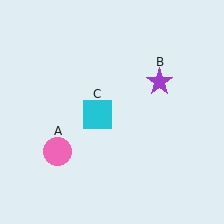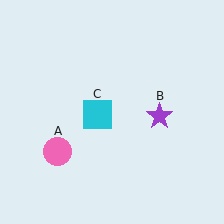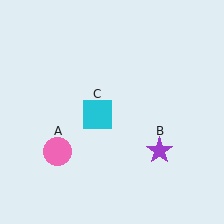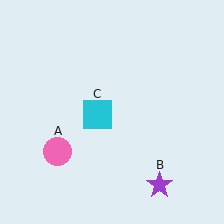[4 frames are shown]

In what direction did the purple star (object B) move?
The purple star (object B) moved down.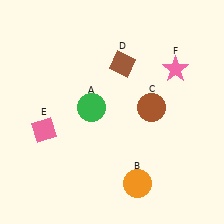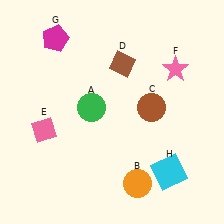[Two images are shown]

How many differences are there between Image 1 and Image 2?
There are 2 differences between the two images.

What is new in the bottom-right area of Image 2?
A cyan square (H) was added in the bottom-right area of Image 2.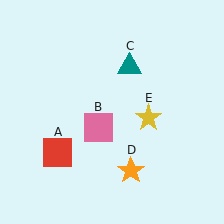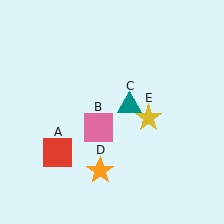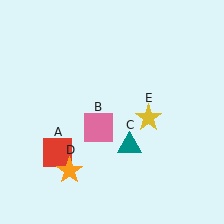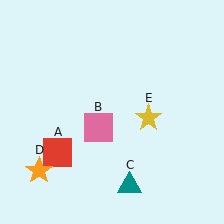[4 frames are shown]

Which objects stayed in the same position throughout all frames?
Red square (object A) and pink square (object B) and yellow star (object E) remained stationary.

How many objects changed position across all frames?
2 objects changed position: teal triangle (object C), orange star (object D).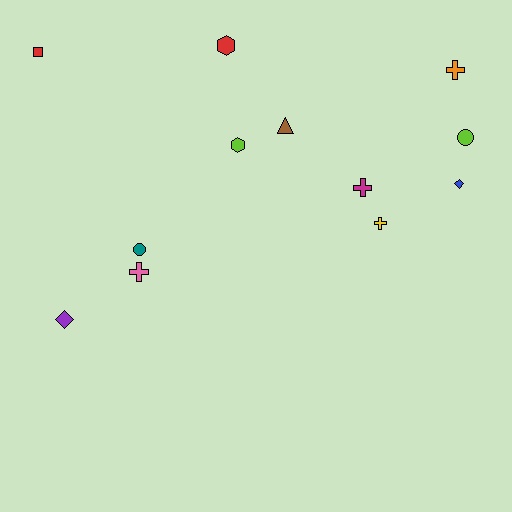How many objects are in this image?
There are 12 objects.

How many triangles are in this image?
There is 1 triangle.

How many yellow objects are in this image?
There is 1 yellow object.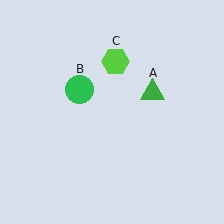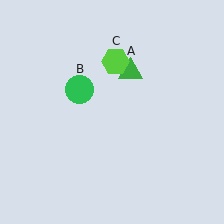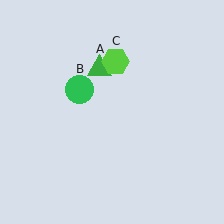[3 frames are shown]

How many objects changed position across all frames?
1 object changed position: green triangle (object A).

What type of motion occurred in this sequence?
The green triangle (object A) rotated counterclockwise around the center of the scene.